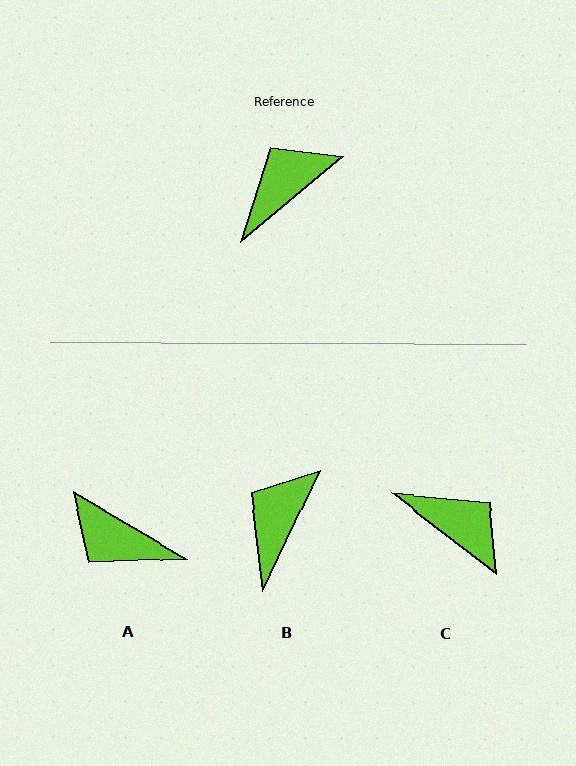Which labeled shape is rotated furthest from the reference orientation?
A, about 110 degrees away.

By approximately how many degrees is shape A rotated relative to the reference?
Approximately 110 degrees counter-clockwise.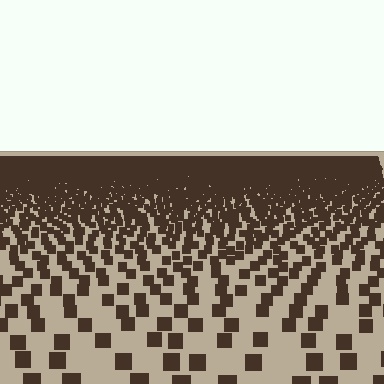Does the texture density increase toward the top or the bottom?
Density increases toward the top.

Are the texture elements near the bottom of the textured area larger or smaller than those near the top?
Larger. Near the bottom, elements are closer to the viewer and appear at a bigger on-screen size.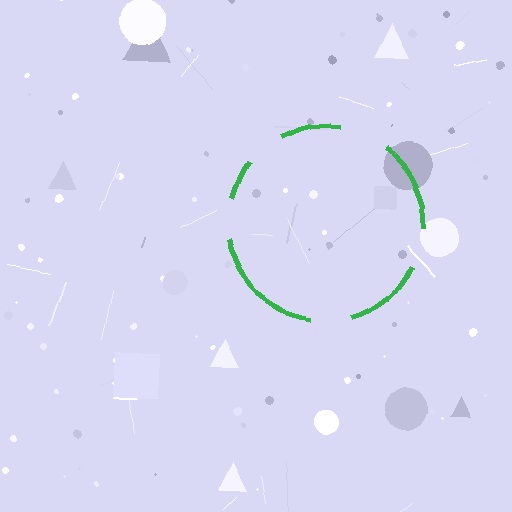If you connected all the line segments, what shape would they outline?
They would outline a circle.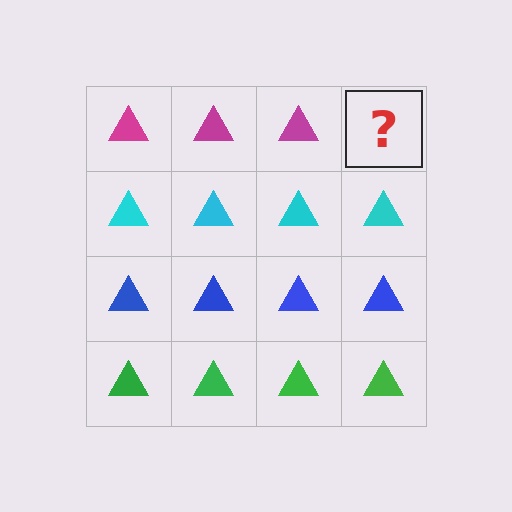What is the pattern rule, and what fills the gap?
The rule is that each row has a consistent color. The gap should be filled with a magenta triangle.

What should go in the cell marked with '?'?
The missing cell should contain a magenta triangle.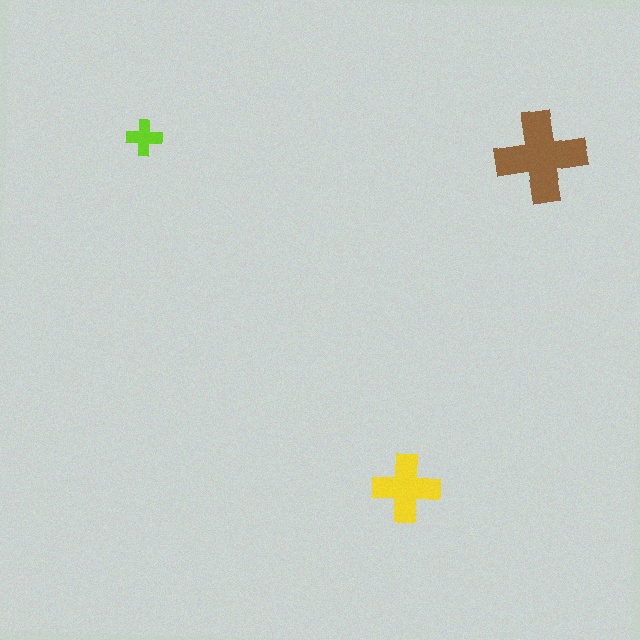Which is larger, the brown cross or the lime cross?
The brown one.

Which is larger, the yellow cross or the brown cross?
The brown one.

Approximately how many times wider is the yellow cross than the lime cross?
About 2 times wider.